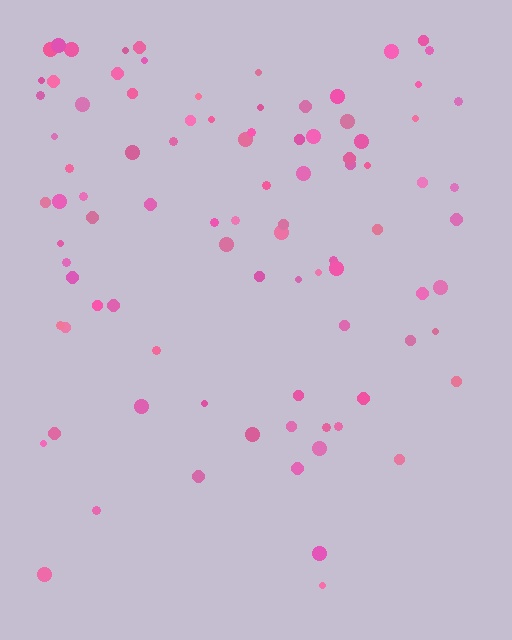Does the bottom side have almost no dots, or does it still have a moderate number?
Still a moderate number, just noticeably fewer than the top.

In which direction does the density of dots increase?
From bottom to top, with the top side densest.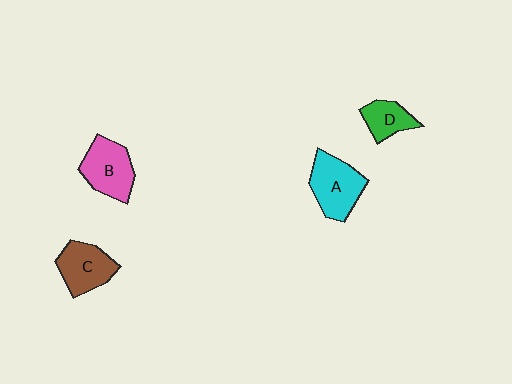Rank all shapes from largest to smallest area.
From largest to smallest: A (cyan), B (pink), C (brown), D (green).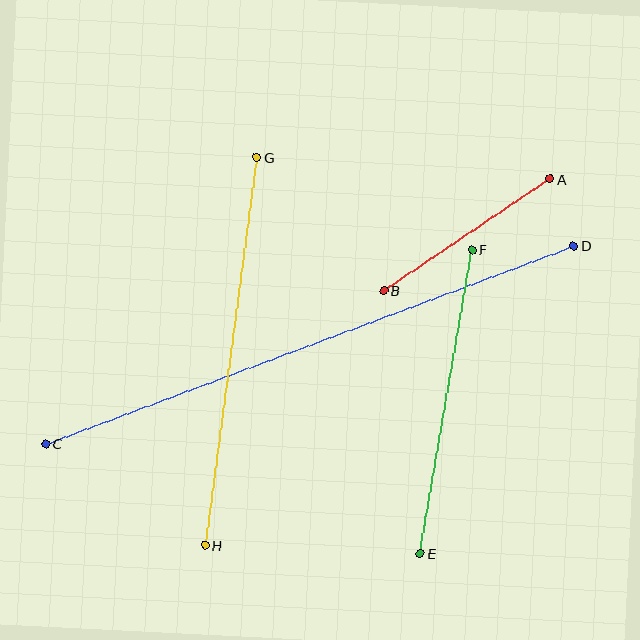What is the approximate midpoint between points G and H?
The midpoint is at approximately (231, 351) pixels.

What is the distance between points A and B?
The distance is approximately 200 pixels.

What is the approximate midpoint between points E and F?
The midpoint is at approximately (446, 402) pixels.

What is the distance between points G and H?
The distance is approximately 392 pixels.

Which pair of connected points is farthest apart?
Points C and D are farthest apart.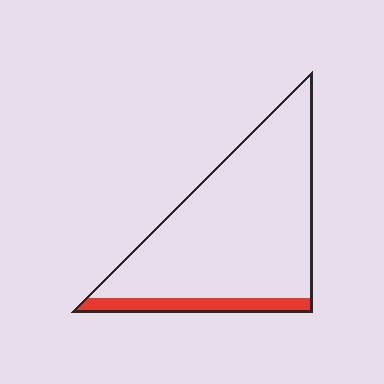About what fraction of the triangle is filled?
About one eighth (1/8).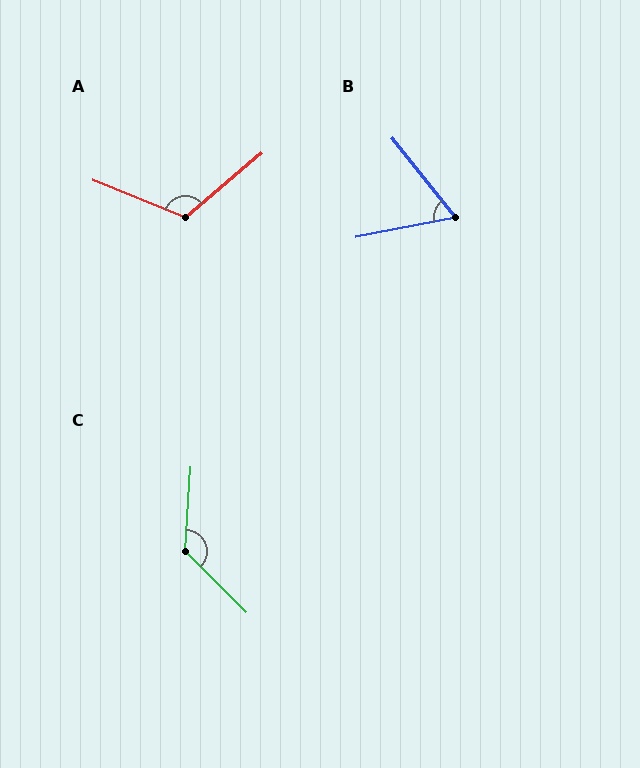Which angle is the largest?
C, at approximately 132 degrees.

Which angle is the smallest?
B, at approximately 62 degrees.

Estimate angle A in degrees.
Approximately 118 degrees.